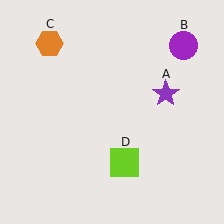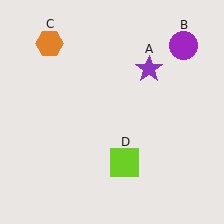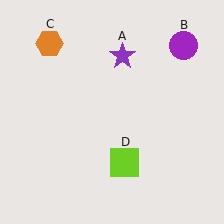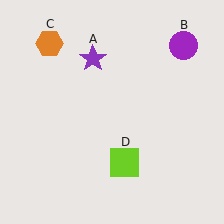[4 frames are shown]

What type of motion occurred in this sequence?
The purple star (object A) rotated counterclockwise around the center of the scene.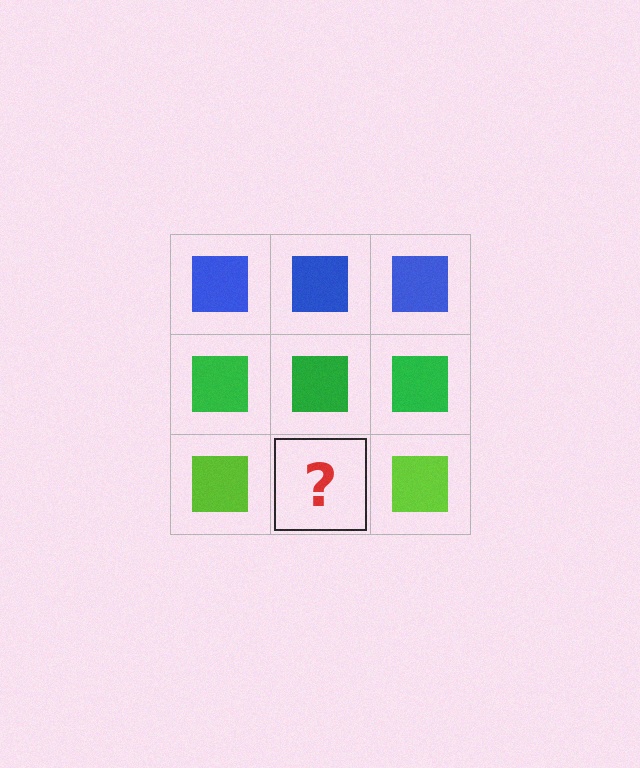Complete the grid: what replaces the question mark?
The question mark should be replaced with a lime square.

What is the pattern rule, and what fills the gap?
The rule is that each row has a consistent color. The gap should be filled with a lime square.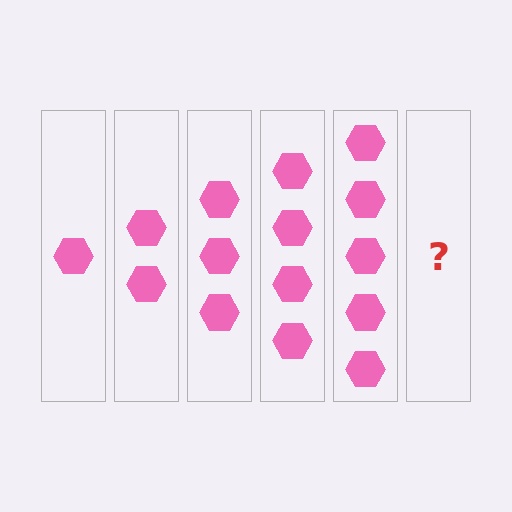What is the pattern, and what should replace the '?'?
The pattern is that each step adds one more hexagon. The '?' should be 6 hexagons.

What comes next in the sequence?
The next element should be 6 hexagons.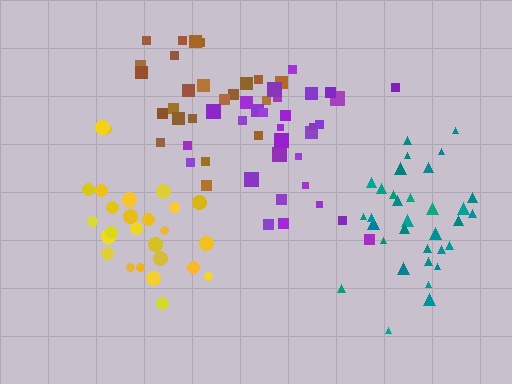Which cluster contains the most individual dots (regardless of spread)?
Teal (34).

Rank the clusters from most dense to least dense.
yellow, teal, purple, brown.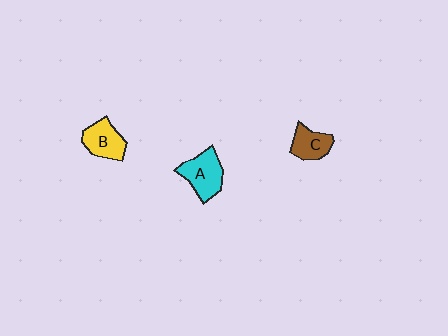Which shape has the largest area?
Shape A (cyan).